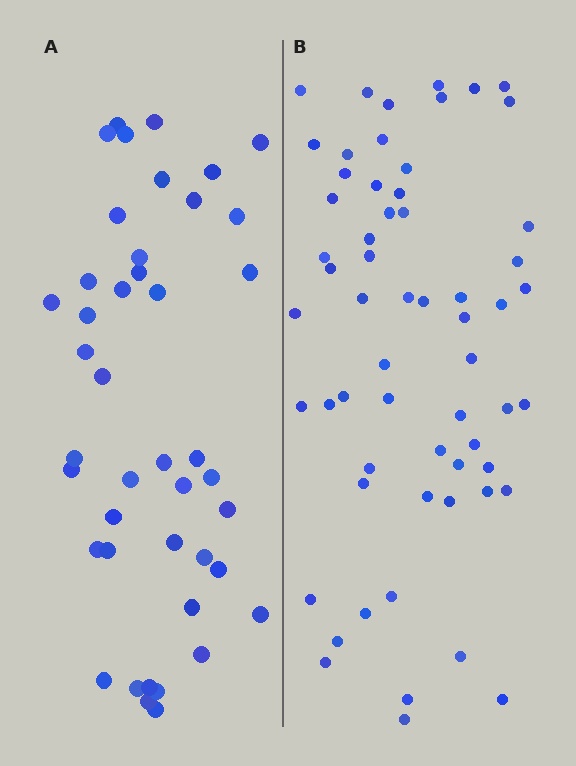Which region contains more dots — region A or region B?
Region B (the right region) has more dots.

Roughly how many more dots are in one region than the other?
Region B has approximately 15 more dots than region A.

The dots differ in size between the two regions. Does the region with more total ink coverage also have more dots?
No. Region A has more total ink coverage because its dots are larger, but region B actually contains more individual dots. Total area can be misleading — the number of items is what matters here.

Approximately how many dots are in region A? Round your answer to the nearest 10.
About 40 dots. (The exact count is 43, which rounds to 40.)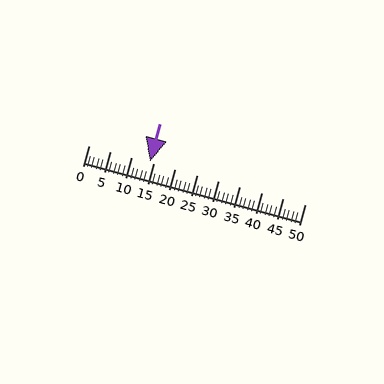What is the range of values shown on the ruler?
The ruler shows values from 0 to 50.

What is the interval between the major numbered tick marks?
The major tick marks are spaced 5 units apart.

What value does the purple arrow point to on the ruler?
The purple arrow points to approximately 14.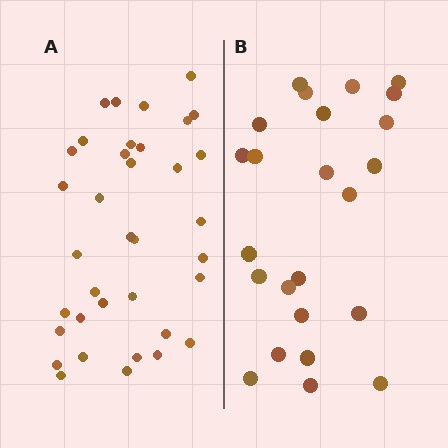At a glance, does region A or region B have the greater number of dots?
Region A (the left region) has more dots.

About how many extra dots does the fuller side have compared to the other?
Region A has roughly 12 or so more dots than region B.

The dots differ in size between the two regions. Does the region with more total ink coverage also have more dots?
No. Region B has more total ink coverage because its dots are larger, but region A actually contains more individual dots. Total area can be misleading — the number of items is what matters here.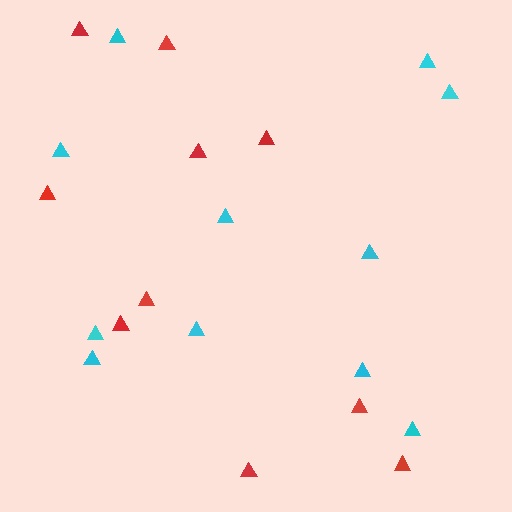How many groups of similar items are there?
There are 2 groups: one group of cyan triangles (11) and one group of red triangles (10).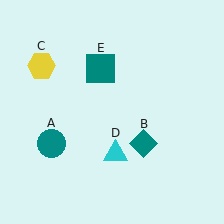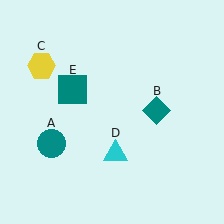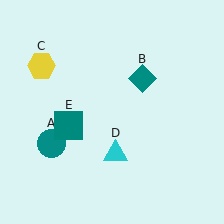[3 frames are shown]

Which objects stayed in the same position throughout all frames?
Teal circle (object A) and yellow hexagon (object C) and cyan triangle (object D) remained stationary.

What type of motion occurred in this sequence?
The teal diamond (object B), teal square (object E) rotated counterclockwise around the center of the scene.